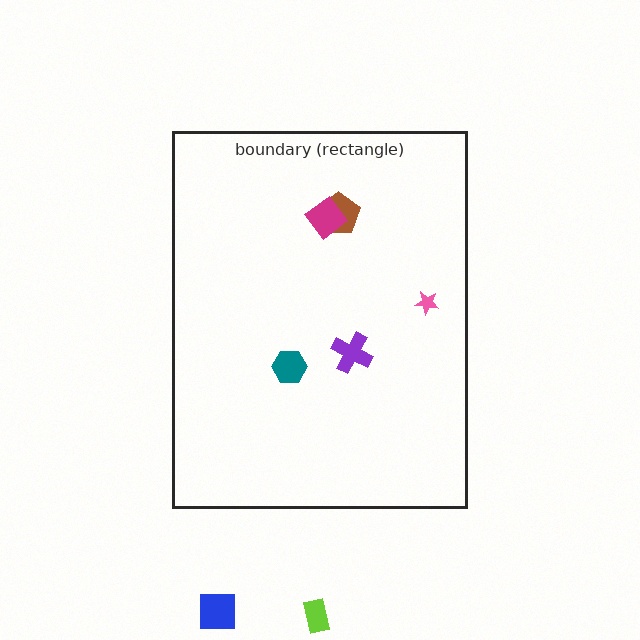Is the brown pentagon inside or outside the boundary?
Inside.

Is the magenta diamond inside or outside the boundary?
Inside.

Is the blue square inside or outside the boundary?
Outside.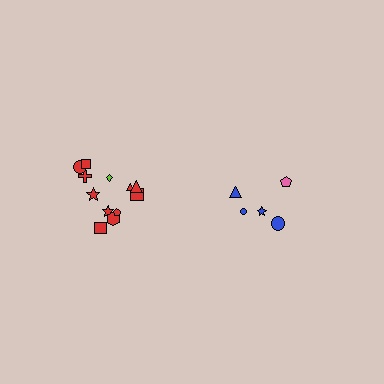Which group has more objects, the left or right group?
The left group.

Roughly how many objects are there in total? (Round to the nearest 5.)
Roughly 15 objects in total.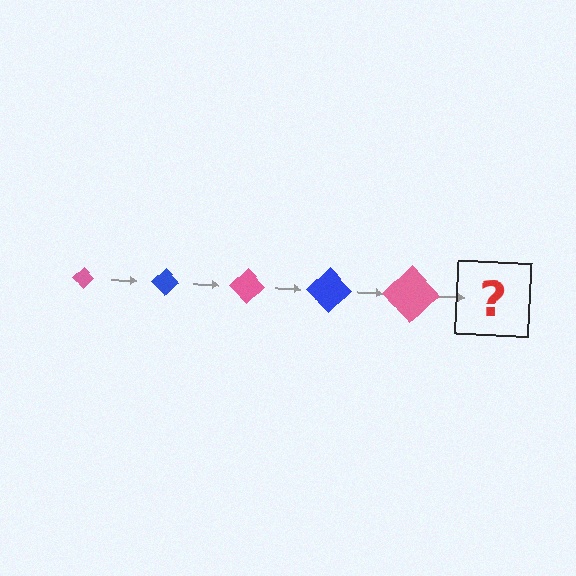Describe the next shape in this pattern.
It should be a blue diamond, larger than the previous one.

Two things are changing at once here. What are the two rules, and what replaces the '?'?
The two rules are that the diamond grows larger each step and the color cycles through pink and blue. The '?' should be a blue diamond, larger than the previous one.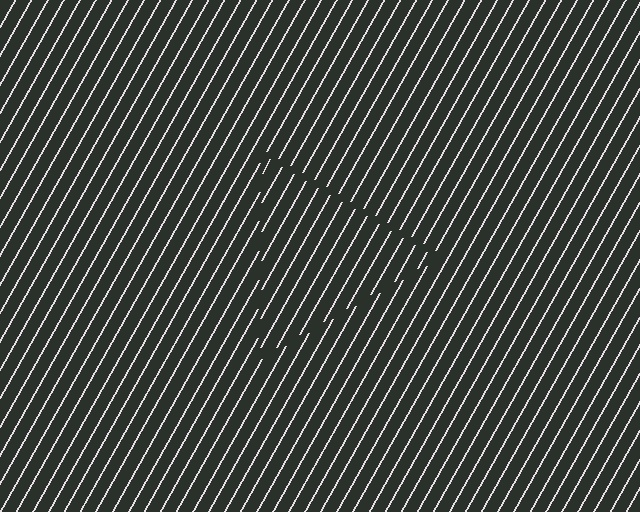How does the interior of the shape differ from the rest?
The interior of the shape contains the same grating, shifted by half a period — the contour is defined by the phase discontinuity where line-ends from the inner and outer gratings abut.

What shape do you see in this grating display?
An illusory triangle. The interior of the shape contains the same grating, shifted by half a period — the contour is defined by the phase discontinuity where line-ends from the inner and outer gratings abut.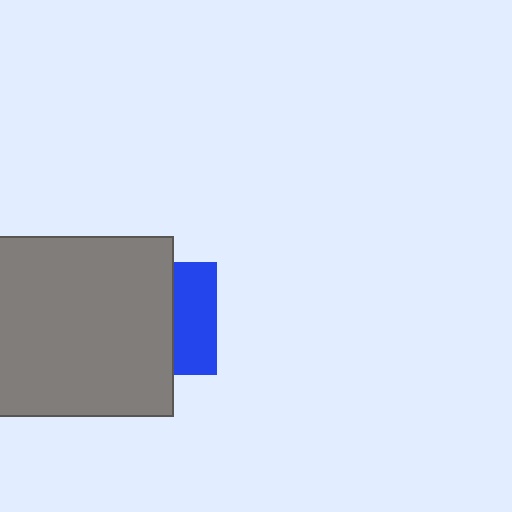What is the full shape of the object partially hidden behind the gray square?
The partially hidden object is a blue square.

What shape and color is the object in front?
The object in front is a gray square.